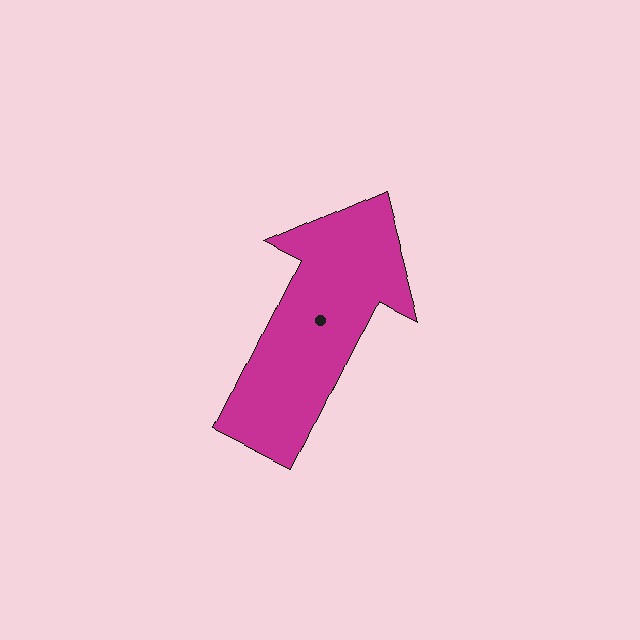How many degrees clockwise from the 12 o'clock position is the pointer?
Approximately 26 degrees.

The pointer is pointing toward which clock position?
Roughly 1 o'clock.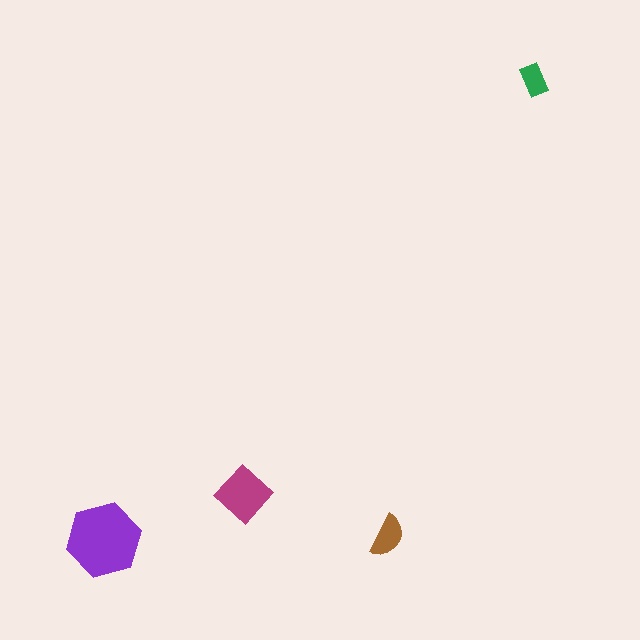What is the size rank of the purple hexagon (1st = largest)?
1st.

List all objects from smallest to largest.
The green rectangle, the brown semicircle, the magenta diamond, the purple hexagon.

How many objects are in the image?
There are 4 objects in the image.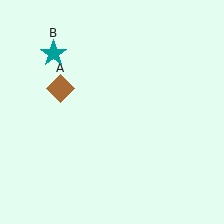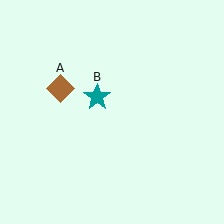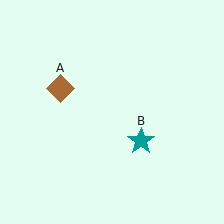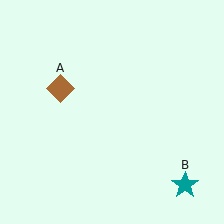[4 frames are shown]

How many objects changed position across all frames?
1 object changed position: teal star (object B).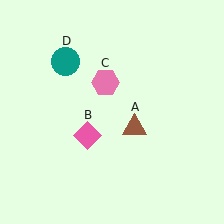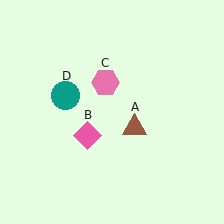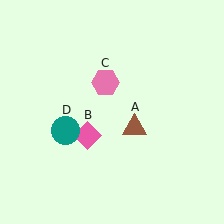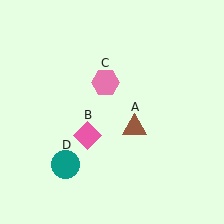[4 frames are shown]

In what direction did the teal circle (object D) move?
The teal circle (object D) moved down.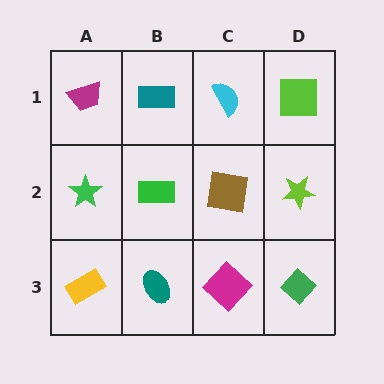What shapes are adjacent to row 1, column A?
A green star (row 2, column A), a teal rectangle (row 1, column B).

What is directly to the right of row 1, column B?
A cyan semicircle.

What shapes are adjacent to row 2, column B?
A teal rectangle (row 1, column B), a teal ellipse (row 3, column B), a green star (row 2, column A), a brown square (row 2, column C).